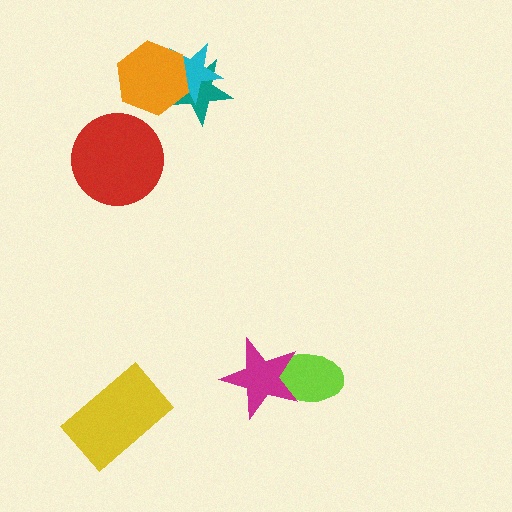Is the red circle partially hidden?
No, no other shape covers it.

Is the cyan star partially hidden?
Yes, it is partially covered by another shape.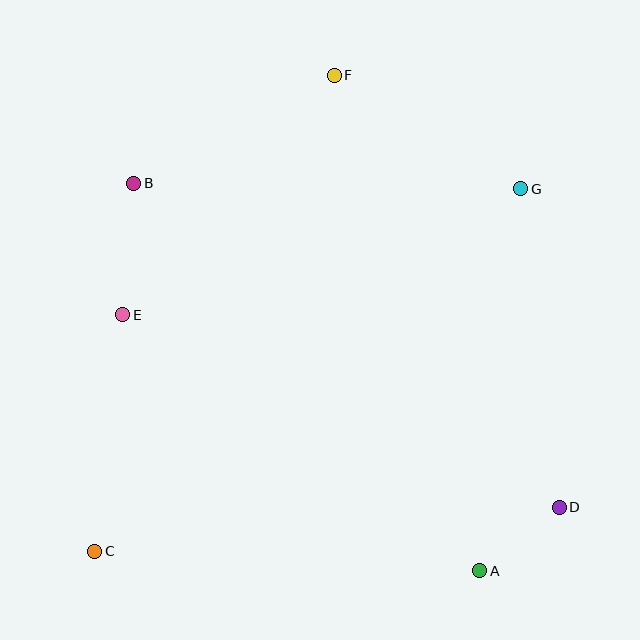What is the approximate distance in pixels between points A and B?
The distance between A and B is approximately 519 pixels.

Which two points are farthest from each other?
Points C and G are farthest from each other.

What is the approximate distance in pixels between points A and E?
The distance between A and E is approximately 440 pixels.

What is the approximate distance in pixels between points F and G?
The distance between F and G is approximately 218 pixels.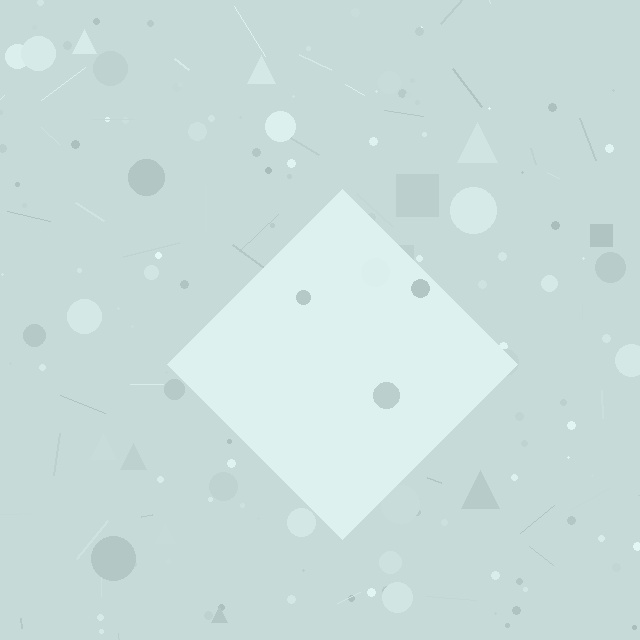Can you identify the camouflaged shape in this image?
The camouflaged shape is a diamond.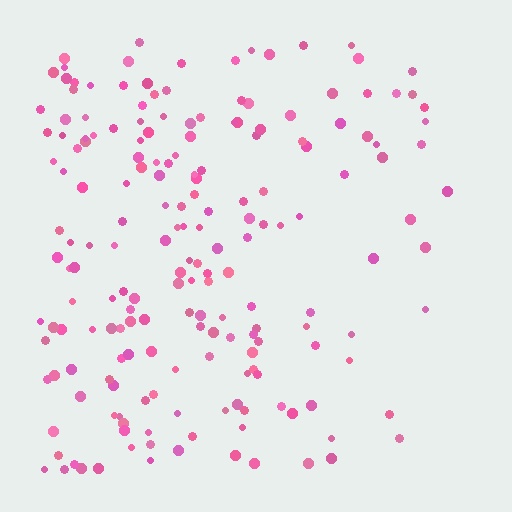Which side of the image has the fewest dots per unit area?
The right.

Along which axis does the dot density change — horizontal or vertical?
Horizontal.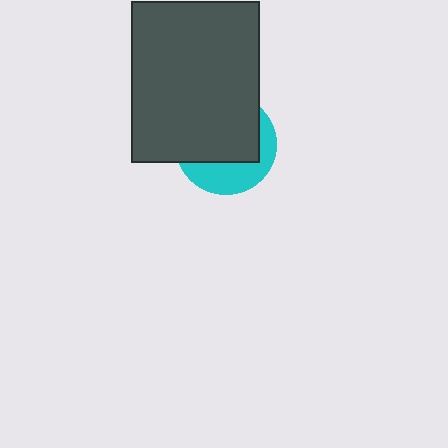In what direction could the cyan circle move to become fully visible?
The cyan circle could move down. That would shift it out from behind the dark gray rectangle entirely.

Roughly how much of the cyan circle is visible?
A small part of it is visible (roughly 36%).